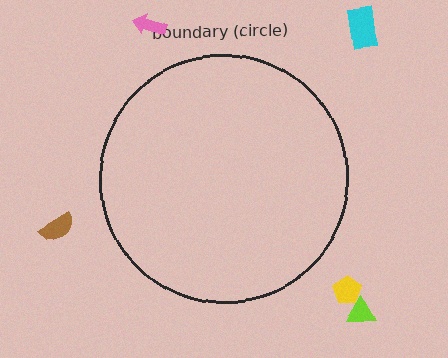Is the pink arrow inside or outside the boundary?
Outside.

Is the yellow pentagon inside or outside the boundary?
Outside.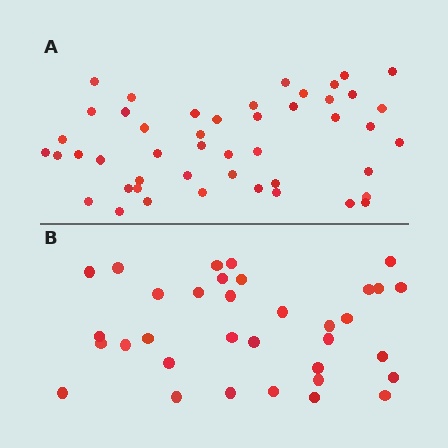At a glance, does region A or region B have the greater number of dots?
Region A (the top region) has more dots.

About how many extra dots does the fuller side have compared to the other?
Region A has approximately 15 more dots than region B.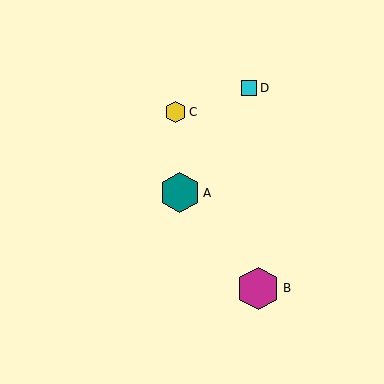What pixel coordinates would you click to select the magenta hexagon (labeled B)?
Click at (258, 288) to select the magenta hexagon B.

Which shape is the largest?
The magenta hexagon (labeled B) is the largest.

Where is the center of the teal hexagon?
The center of the teal hexagon is at (180, 193).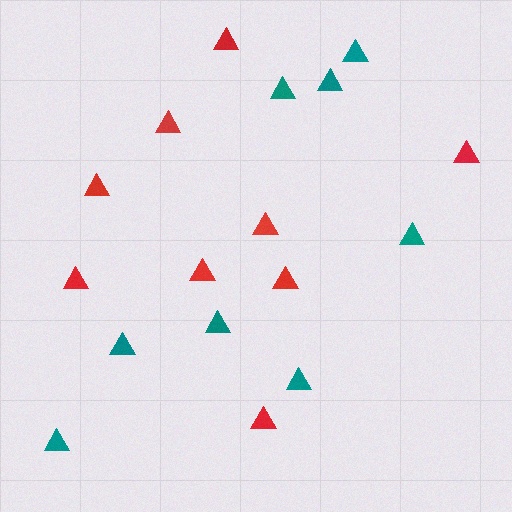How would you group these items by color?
There are 2 groups: one group of red triangles (9) and one group of teal triangles (8).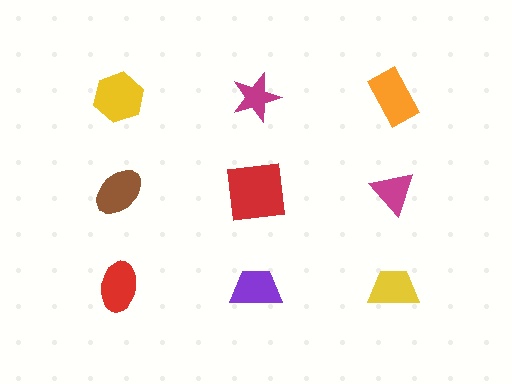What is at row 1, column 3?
An orange rectangle.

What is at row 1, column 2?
A magenta star.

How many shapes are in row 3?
3 shapes.